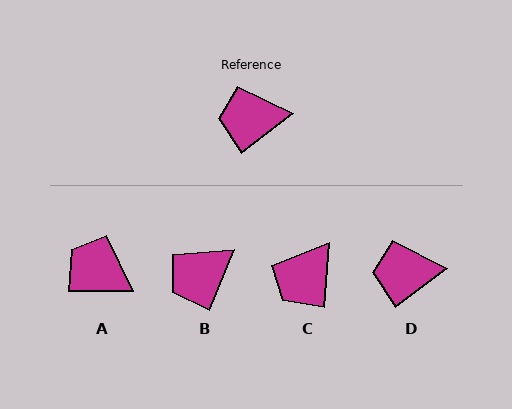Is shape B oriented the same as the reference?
No, it is off by about 31 degrees.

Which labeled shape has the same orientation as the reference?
D.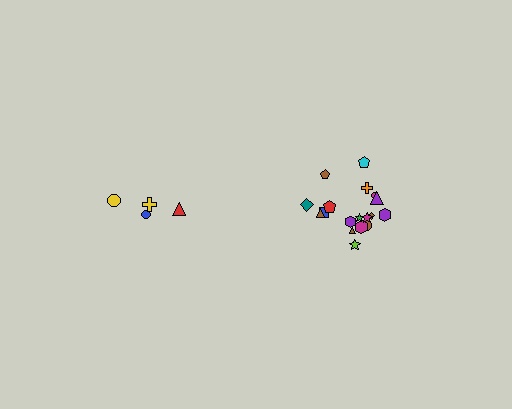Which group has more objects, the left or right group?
The right group.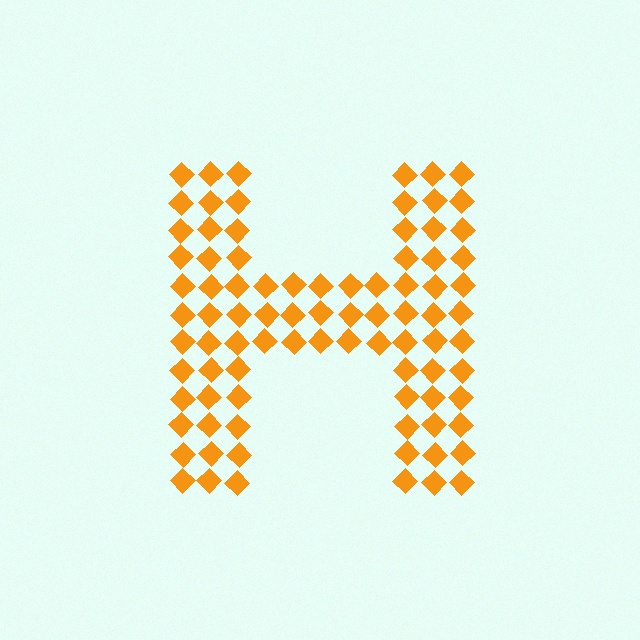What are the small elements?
The small elements are diamonds.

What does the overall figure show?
The overall figure shows the letter H.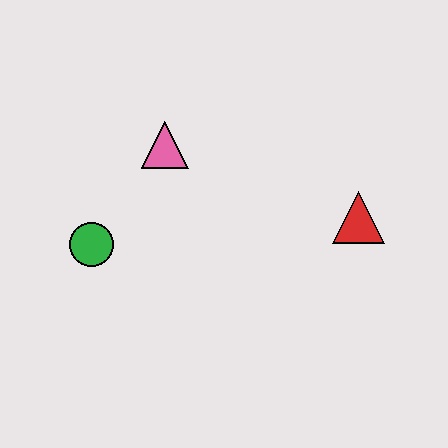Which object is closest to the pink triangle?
The green circle is closest to the pink triangle.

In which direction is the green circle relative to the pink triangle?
The green circle is below the pink triangle.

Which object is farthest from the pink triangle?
The red triangle is farthest from the pink triangle.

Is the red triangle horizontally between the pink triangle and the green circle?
No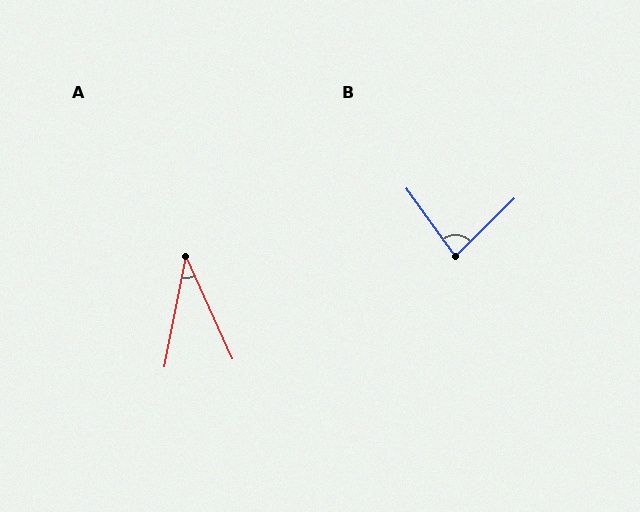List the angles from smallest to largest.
A (35°), B (81°).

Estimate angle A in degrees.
Approximately 35 degrees.